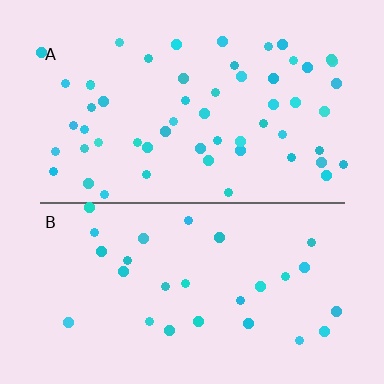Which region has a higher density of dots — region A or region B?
A (the top).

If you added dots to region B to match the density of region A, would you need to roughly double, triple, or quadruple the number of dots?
Approximately double.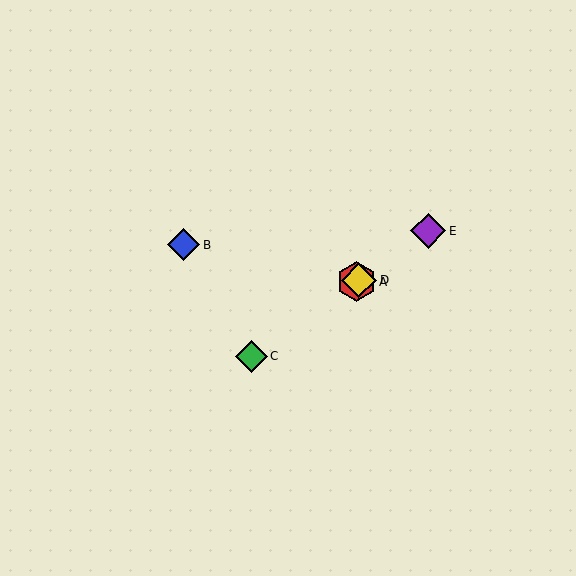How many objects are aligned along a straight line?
4 objects (A, C, D, E) are aligned along a straight line.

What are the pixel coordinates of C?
Object C is at (251, 356).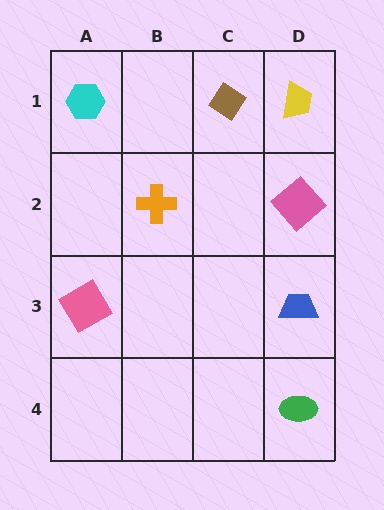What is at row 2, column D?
A pink diamond.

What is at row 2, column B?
An orange cross.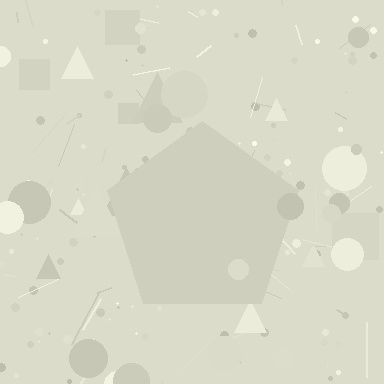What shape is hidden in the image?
A pentagon is hidden in the image.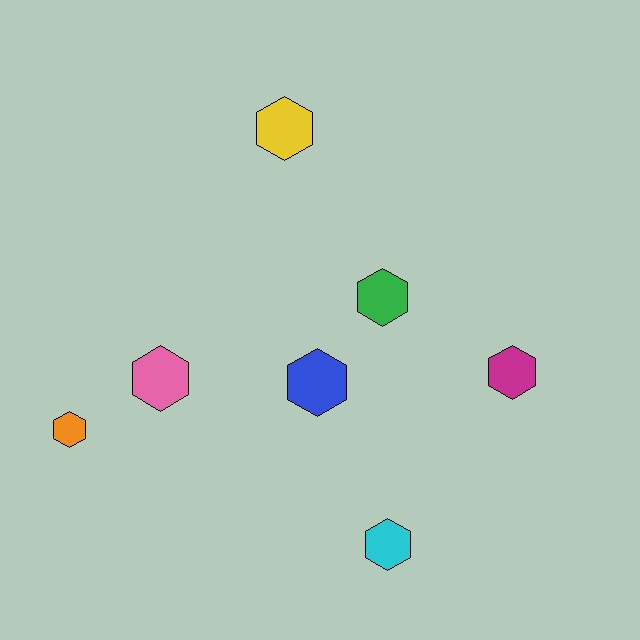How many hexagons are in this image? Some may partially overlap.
There are 7 hexagons.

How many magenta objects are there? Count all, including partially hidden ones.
There is 1 magenta object.